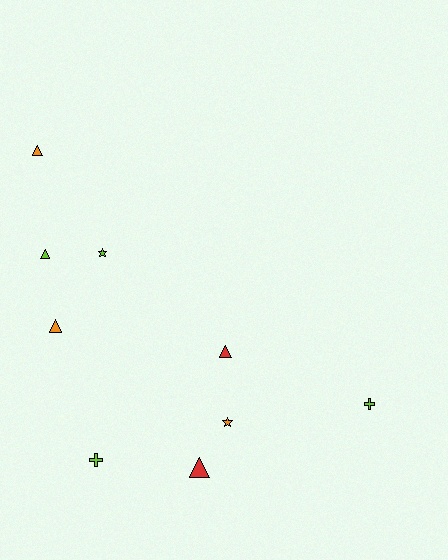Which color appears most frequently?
Lime, with 4 objects.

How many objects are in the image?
There are 9 objects.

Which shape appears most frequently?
Triangle, with 5 objects.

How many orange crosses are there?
There are no orange crosses.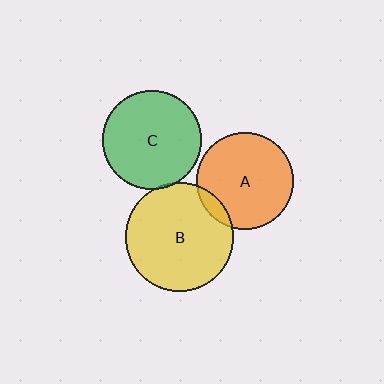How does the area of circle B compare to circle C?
Approximately 1.2 times.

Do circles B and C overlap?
Yes.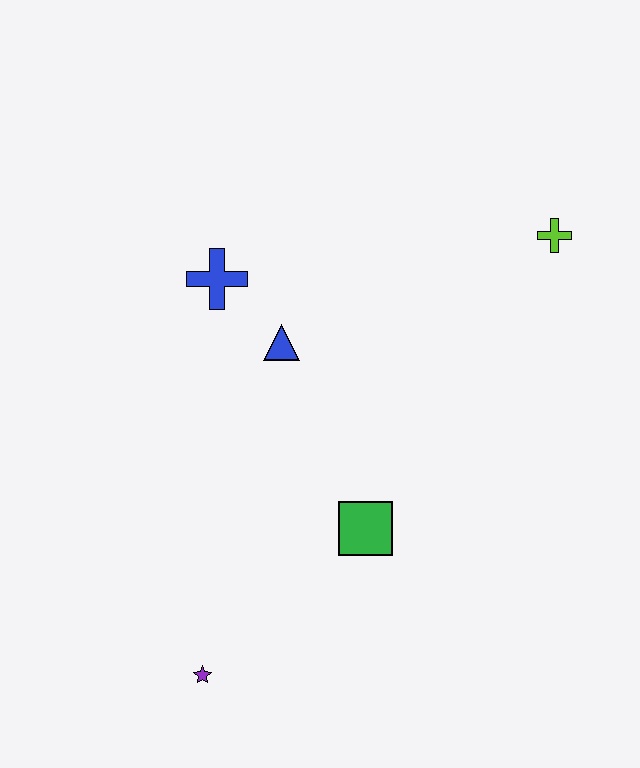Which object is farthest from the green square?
The lime cross is farthest from the green square.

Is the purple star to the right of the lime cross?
No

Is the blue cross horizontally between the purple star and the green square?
Yes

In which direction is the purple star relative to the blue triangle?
The purple star is below the blue triangle.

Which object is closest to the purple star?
The green square is closest to the purple star.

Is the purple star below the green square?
Yes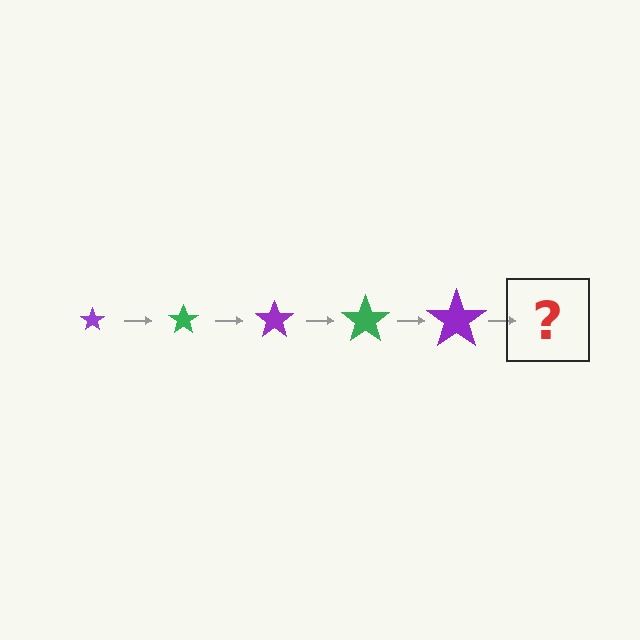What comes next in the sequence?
The next element should be a green star, larger than the previous one.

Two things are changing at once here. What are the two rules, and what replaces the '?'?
The two rules are that the star grows larger each step and the color cycles through purple and green. The '?' should be a green star, larger than the previous one.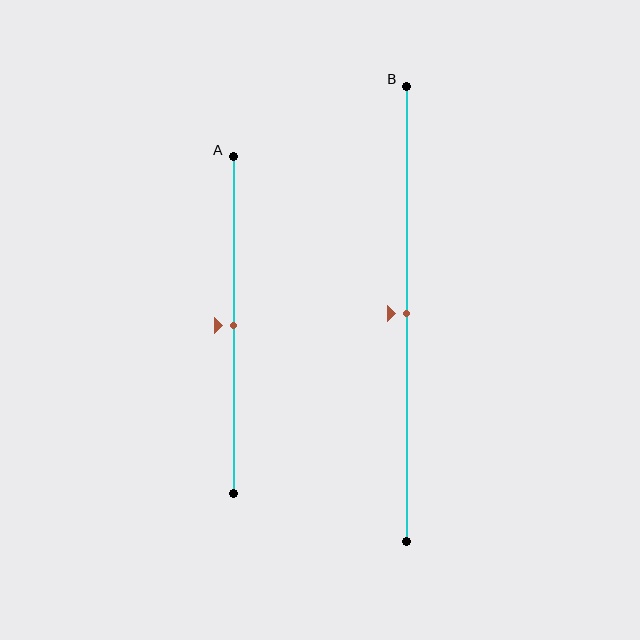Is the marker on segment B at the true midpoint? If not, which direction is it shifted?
Yes, the marker on segment B is at the true midpoint.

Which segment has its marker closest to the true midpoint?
Segment A has its marker closest to the true midpoint.